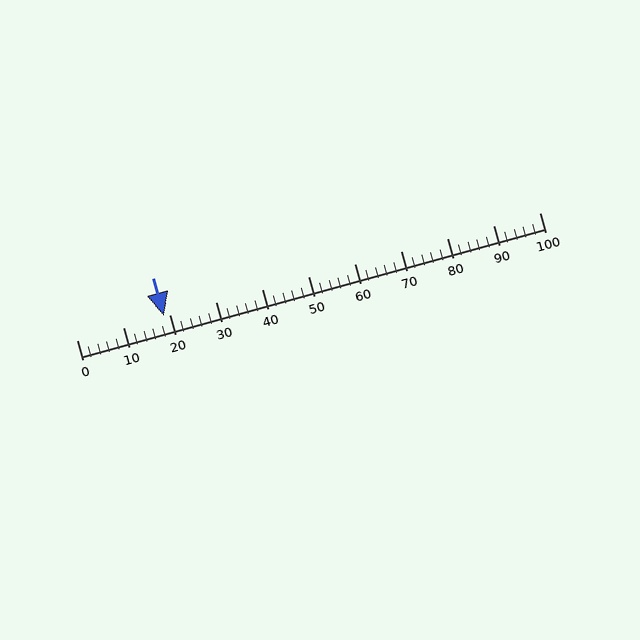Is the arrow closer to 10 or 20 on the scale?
The arrow is closer to 20.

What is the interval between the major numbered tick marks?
The major tick marks are spaced 10 units apart.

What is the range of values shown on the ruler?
The ruler shows values from 0 to 100.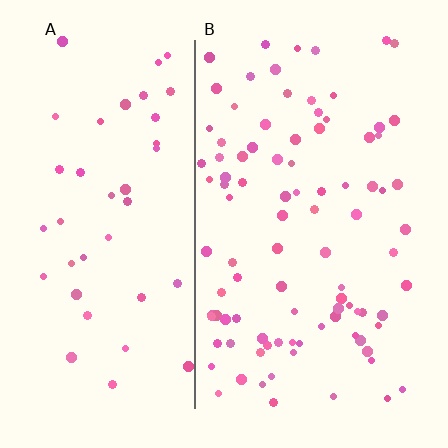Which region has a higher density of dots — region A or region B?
B (the right).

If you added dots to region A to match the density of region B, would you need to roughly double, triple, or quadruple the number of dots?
Approximately double.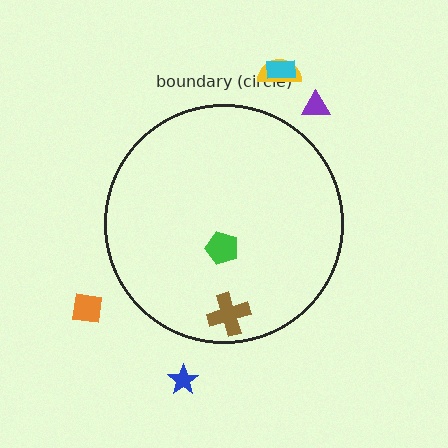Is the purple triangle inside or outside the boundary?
Outside.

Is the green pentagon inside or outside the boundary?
Inside.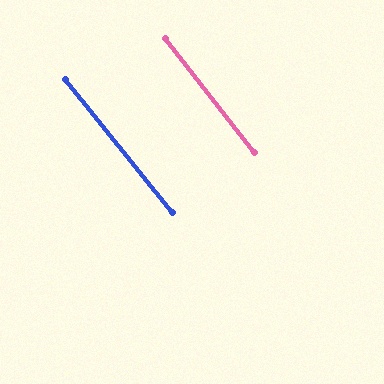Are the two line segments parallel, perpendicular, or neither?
Parallel — their directions differ by only 1.0°.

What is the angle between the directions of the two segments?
Approximately 1 degree.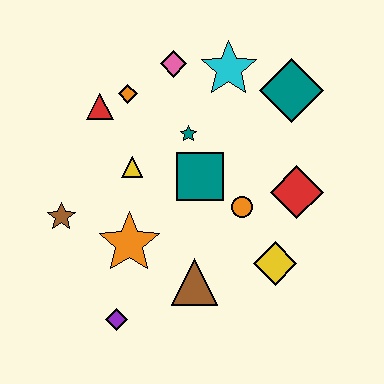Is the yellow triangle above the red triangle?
No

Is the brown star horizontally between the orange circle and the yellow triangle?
No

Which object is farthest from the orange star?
The teal diamond is farthest from the orange star.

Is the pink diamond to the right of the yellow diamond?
No